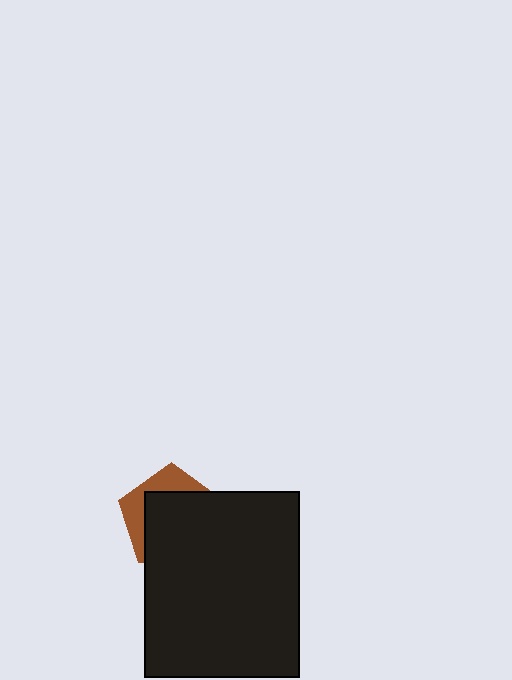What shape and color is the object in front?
The object in front is a black rectangle.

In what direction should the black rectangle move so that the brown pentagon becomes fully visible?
The black rectangle should move toward the lower-right. That is the shortest direction to clear the overlap and leave the brown pentagon fully visible.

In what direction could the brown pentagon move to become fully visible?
The brown pentagon could move toward the upper-left. That would shift it out from behind the black rectangle entirely.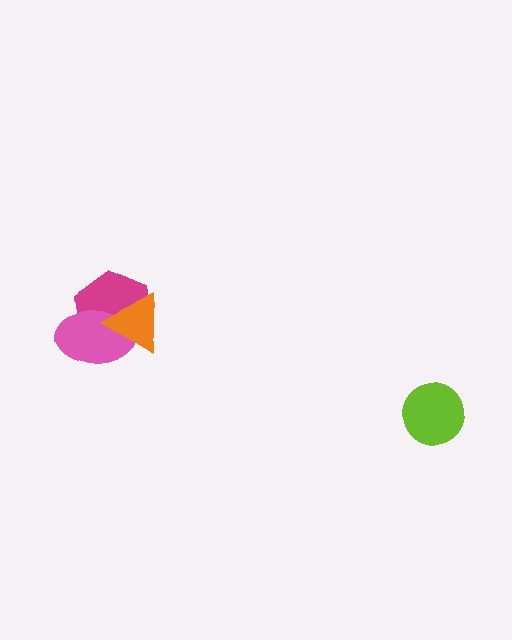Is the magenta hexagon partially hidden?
Yes, it is partially covered by another shape.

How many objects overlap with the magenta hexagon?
2 objects overlap with the magenta hexagon.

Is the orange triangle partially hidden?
No, no other shape covers it.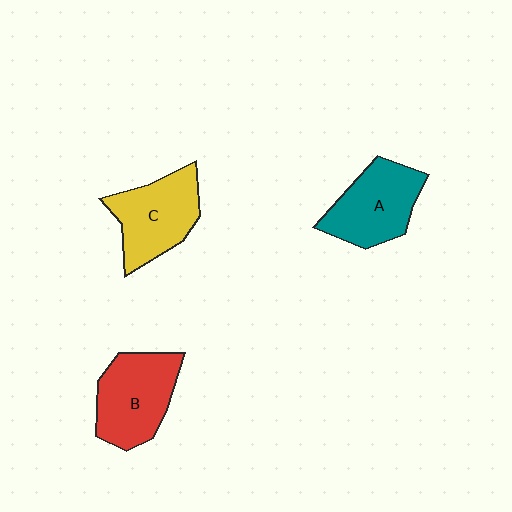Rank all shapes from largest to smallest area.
From largest to smallest: B (red), C (yellow), A (teal).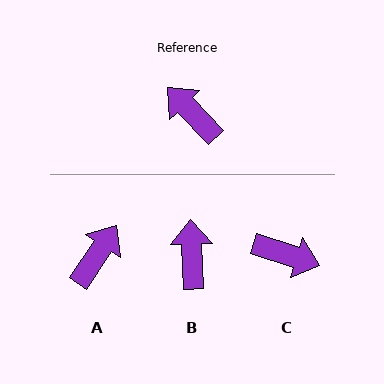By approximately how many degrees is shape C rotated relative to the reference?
Approximately 152 degrees clockwise.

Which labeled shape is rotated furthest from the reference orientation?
C, about 152 degrees away.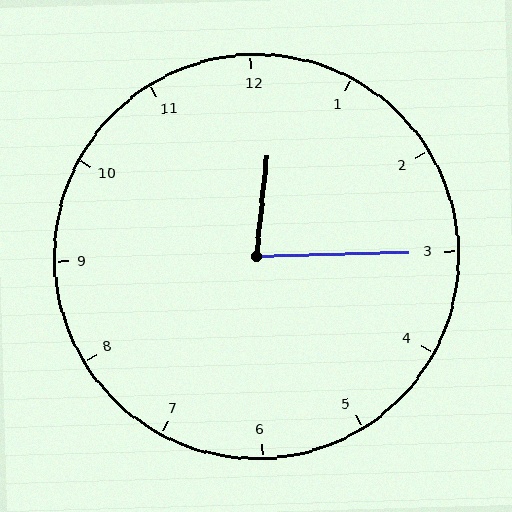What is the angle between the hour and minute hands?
Approximately 82 degrees.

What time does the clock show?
12:15.